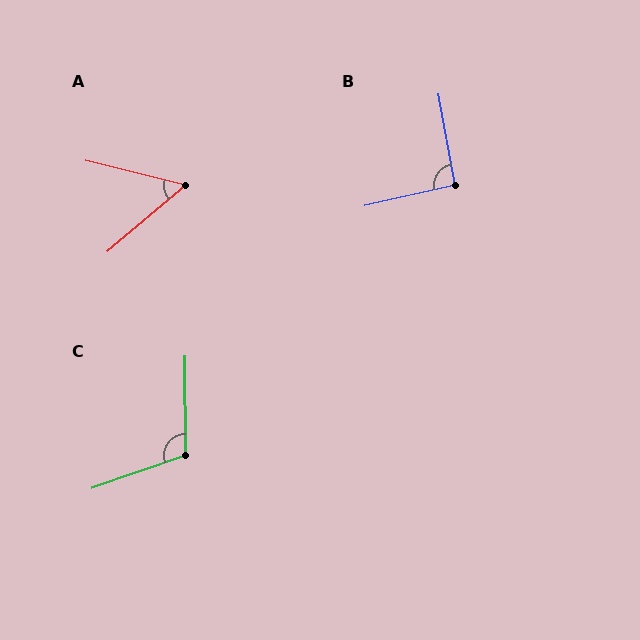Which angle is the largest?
C, at approximately 109 degrees.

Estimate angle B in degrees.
Approximately 93 degrees.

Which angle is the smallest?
A, at approximately 54 degrees.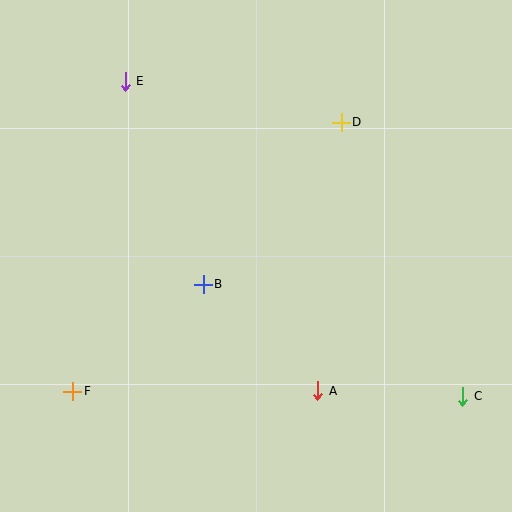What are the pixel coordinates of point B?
Point B is at (203, 284).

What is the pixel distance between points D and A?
The distance between D and A is 270 pixels.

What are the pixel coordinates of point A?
Point A is at (318, 391).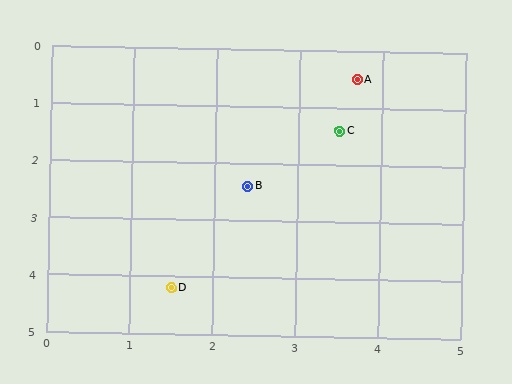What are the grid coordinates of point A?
Point A is at approximately (3.7, 0.5).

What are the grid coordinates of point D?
Point D is at approximately (1.5, 4.2).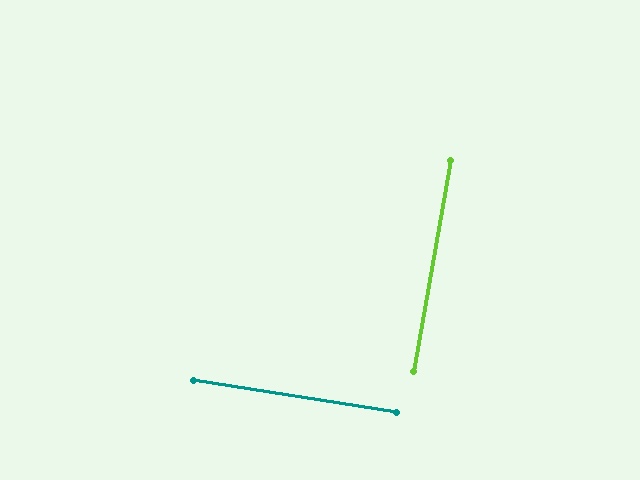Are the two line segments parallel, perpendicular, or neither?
Perpendicular — they meet at approximately 89°.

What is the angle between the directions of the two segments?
Approximately 89 degrees.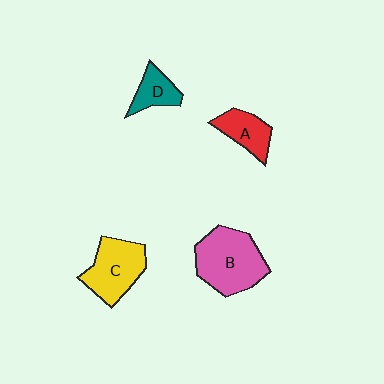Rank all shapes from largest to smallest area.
From largest to smallest: B (pink), C (yellow), A (red), D (teal).